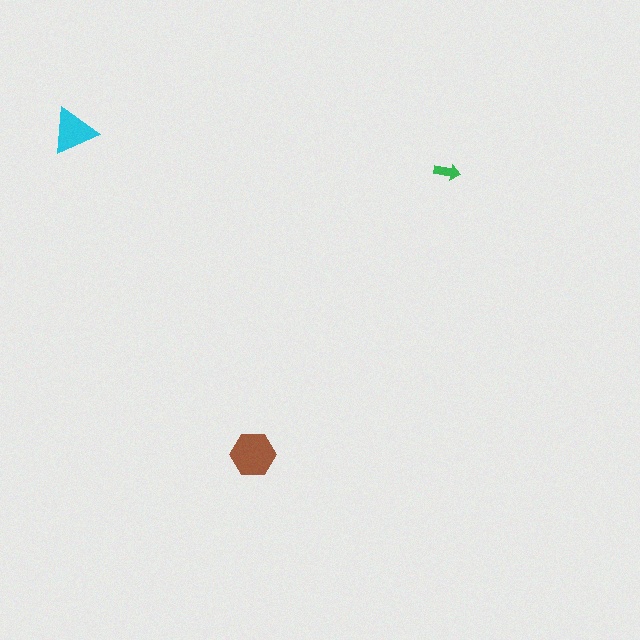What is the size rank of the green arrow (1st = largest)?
3rd.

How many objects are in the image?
There are 3 objects in the image.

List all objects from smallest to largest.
The green arrow, the cyan triangle, the brown hexagon.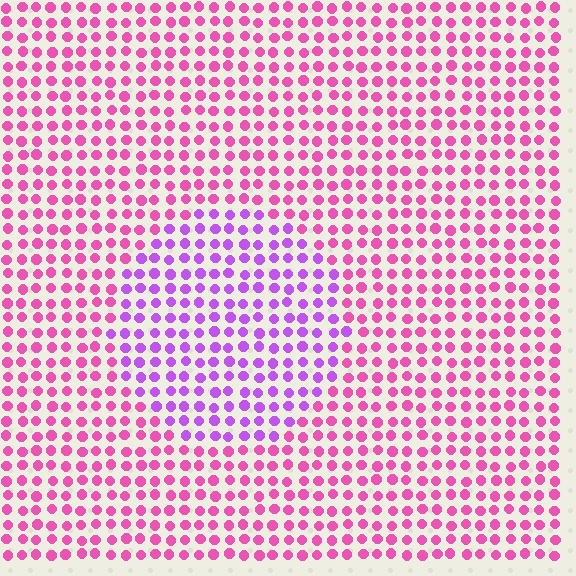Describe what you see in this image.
The image is filled with small pink elements in a uniform arrangement. A circle-shaped region is visible where the elements are tinted to a slightly different hue, forming a subtle color boundary.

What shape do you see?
I see a circle.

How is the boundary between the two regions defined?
The boundary is defined purely by a slight shift in hue (about 39 degrees). Spacing, size, and orientation are identical on both sides.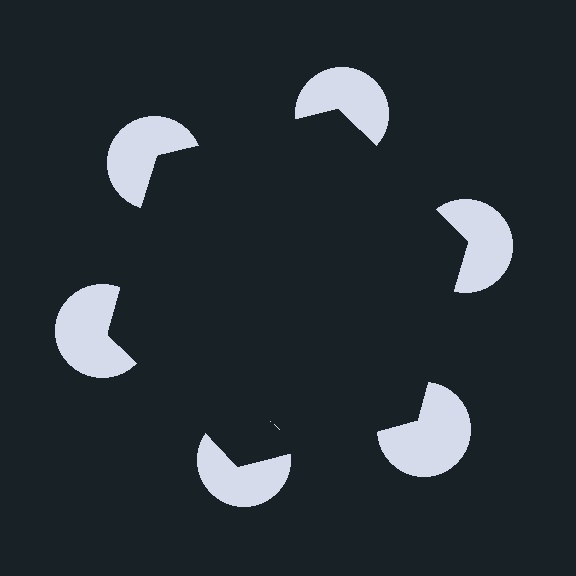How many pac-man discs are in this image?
There are 6 — one at each vertex of the illusory hexagon.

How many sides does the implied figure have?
6 sides.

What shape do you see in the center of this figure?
An illusory hexagon — its edges are inferred from the aligned wedge cuts in the pac-man discs, not physically drawn.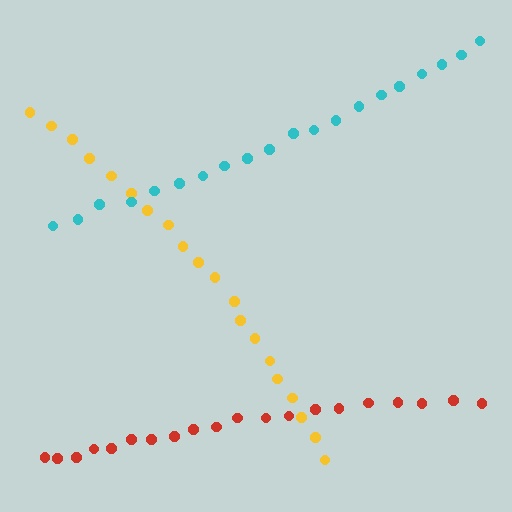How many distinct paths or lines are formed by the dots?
There are 3 distinct paths.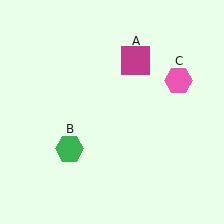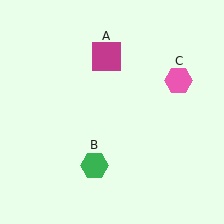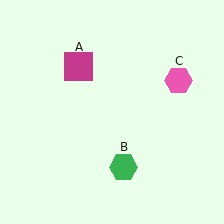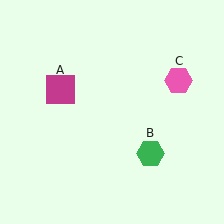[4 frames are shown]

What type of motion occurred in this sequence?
The magenta square (object A), green hexagon (object B) rotated counterclockwise around the center of the scene.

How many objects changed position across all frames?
2 objects changed position: magenta square (object A), green hexagon (object B).